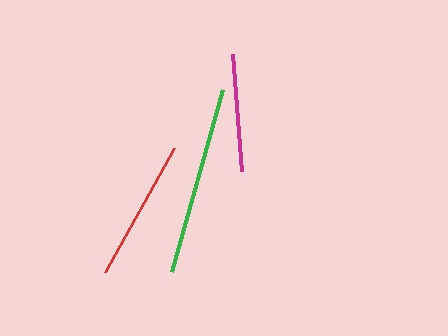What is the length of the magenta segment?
The magenta segment is approximately 117 pixels long.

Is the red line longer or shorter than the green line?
The green line is longer than the red line.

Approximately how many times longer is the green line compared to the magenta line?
The green line is approximately 1.6 times the length of the magenta line.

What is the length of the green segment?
The green segment is approximately 189 pixels long.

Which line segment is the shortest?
The magenta line is the shortest at approximately 117 pixels.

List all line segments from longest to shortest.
From longest to shortest: green, red, magenta.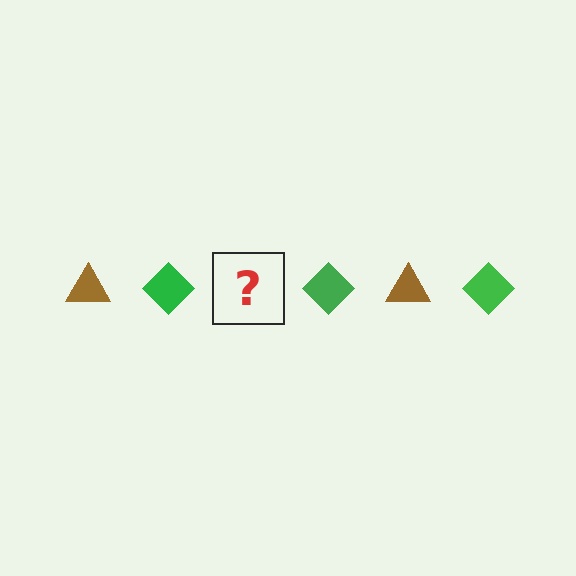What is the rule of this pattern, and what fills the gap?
The rule is that the pattern alternates between brown triangle and green diamond. The gap should be filled with a brown triangle.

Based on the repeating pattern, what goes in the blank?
The blank should be a brown triangle.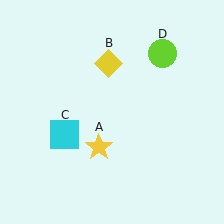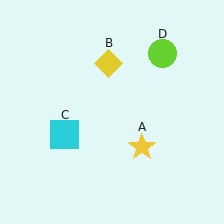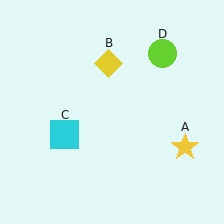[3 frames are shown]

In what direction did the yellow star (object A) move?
The yellow star (object A) moved right.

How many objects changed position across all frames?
1 object changed position: yellow star (object A).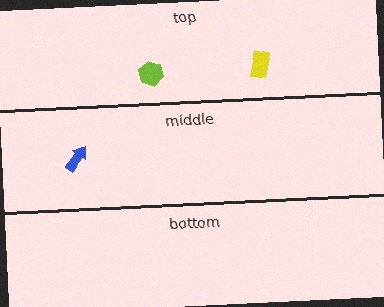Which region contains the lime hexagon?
The top region.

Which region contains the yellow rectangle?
The top region.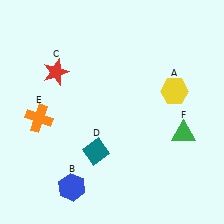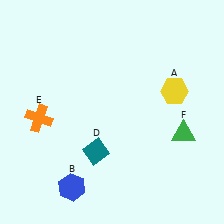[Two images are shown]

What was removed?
The red star (C) was removed in Image 2.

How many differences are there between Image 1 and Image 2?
There is 1 difference between the two images.